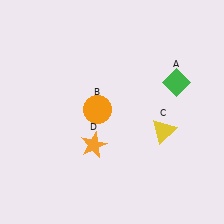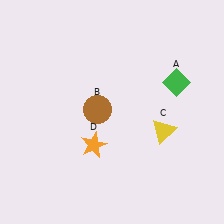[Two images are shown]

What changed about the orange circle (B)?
In Image 1, B is orange. In Image 2, it changed to brown.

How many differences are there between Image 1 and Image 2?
There is 1 difference between the two images.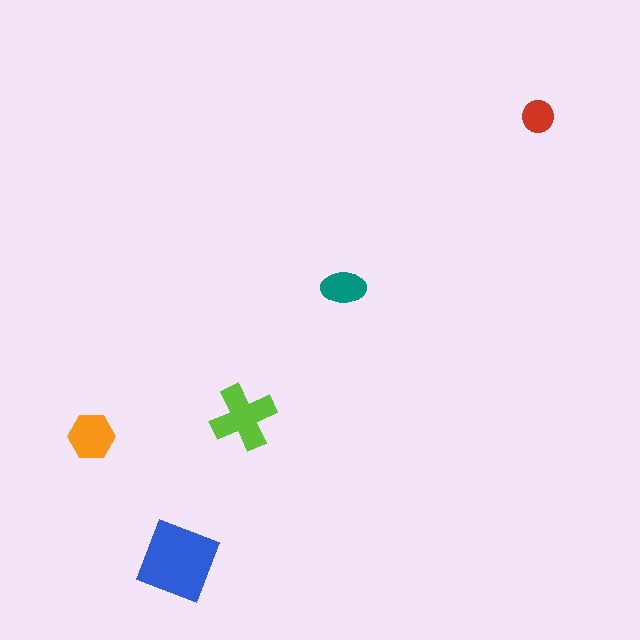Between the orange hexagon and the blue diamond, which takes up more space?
The blue diamond.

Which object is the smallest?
The red circle.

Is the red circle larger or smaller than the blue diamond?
Smaller.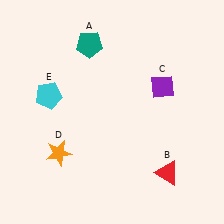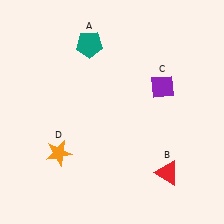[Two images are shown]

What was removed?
The cyan pentagon (E) was removed in Image 2.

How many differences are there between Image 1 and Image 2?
There is 1 difference between the two images.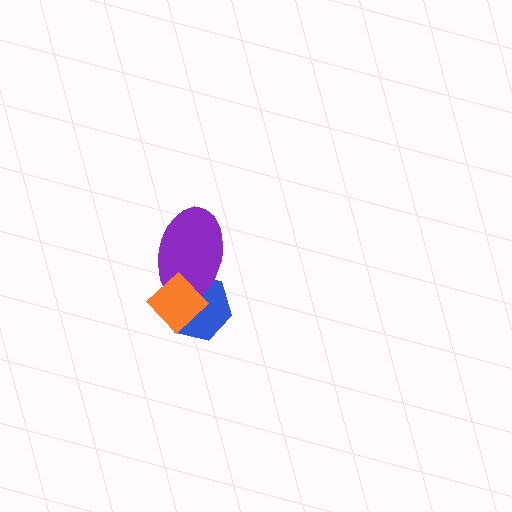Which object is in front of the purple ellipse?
The orange diamond is in front of the purple ellipse.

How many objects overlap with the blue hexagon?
2 objects overlap with the blue hexagon.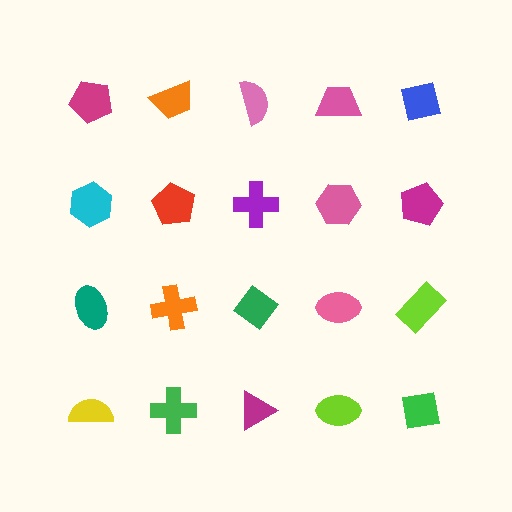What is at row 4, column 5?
A green square.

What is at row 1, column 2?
An orange trapezoid.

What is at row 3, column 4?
A pink ellipse.